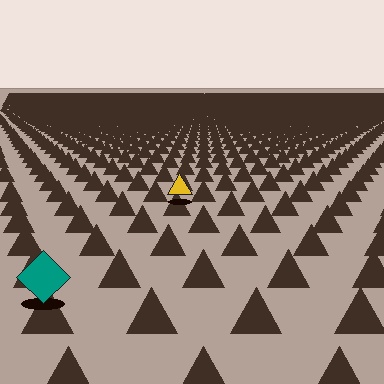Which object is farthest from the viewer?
The yellow triangle is farthest from the viewer. It appears smaller and the ground texture around it is denser.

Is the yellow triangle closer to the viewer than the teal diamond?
No. The teal diamond is closer — you can tell from the texture gradient: the ground texture is coarser near it.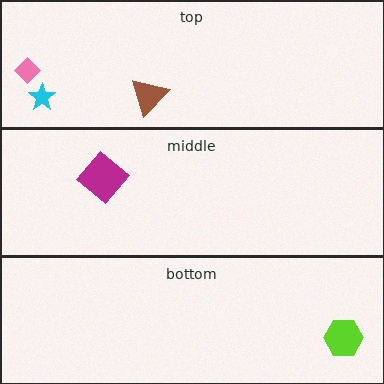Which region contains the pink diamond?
The top region.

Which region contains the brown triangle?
The top region.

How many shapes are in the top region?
3.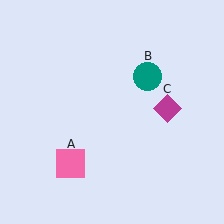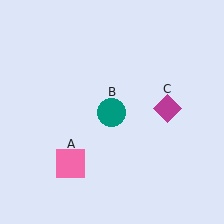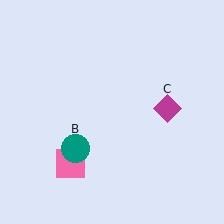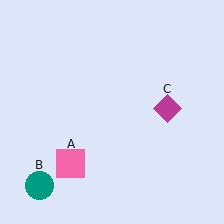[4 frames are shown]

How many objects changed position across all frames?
1 object changed position: teal circle (object B).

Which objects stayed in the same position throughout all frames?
Pink square (object A) and magenta diamond (object C) remained stationary.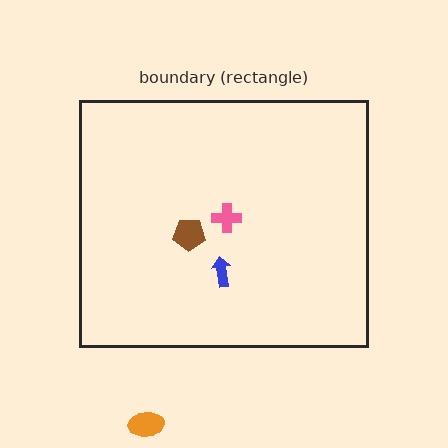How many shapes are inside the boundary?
3 inside, 1 outside.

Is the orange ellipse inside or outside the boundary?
Outside.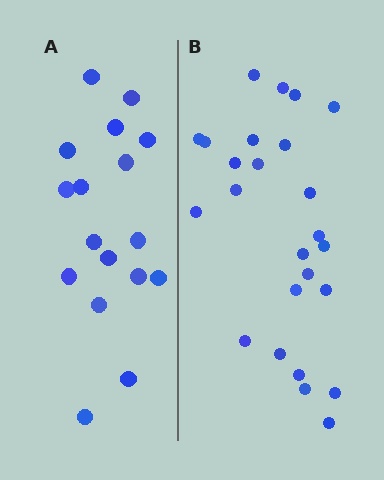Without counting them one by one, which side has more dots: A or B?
Region B (the right region) has more dots.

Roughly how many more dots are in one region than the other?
Region B has roughly 8 or so more dots than region A.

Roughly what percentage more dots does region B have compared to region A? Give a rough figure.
About 45% more.